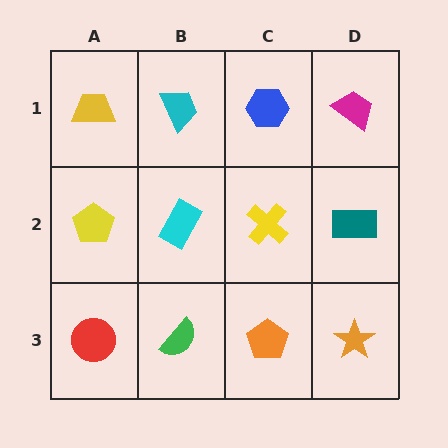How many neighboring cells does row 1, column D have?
2.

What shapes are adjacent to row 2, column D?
A magenta trapezoid (row 1, column D), an orange star (row 3, column D), a yellow cross (row 2, column C).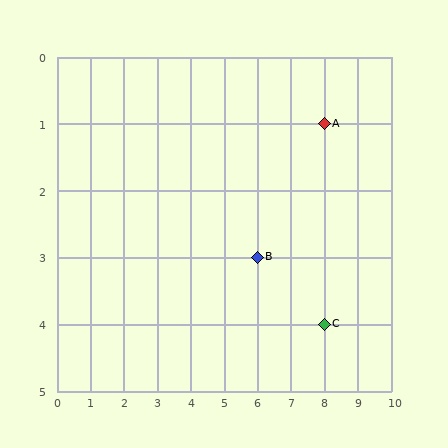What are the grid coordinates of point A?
Point A is at grid coordinates (8, 1).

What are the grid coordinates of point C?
Point C is at grid coordinates (8, 4).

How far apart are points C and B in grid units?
Points C and B are 2 columns and 1 row apart (about 2.2 grid units diagonally).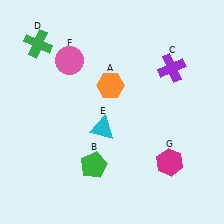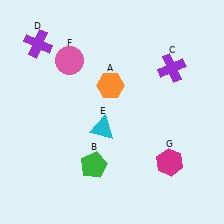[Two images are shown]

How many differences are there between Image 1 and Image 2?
There is 1 difference between the two images.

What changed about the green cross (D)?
In Image 1, D is green. In Image 2, it changed to purple.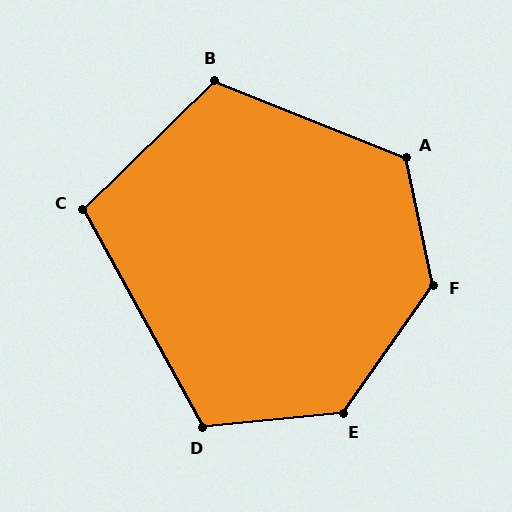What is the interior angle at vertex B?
Approximately 114 degrees (obtuse).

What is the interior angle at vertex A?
Approximately 124 degrees (obtuse).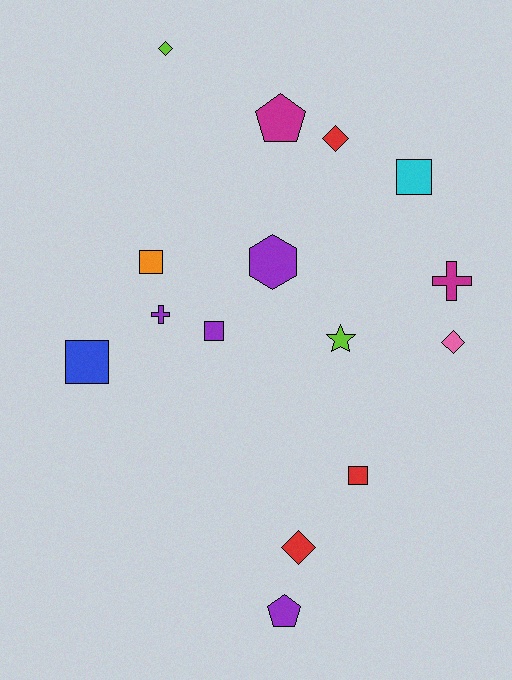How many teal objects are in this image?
There are no teal objects.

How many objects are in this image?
There are 15 objects.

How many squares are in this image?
There are 5 squares.